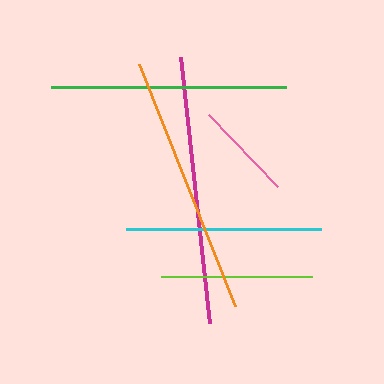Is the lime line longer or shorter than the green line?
The green line is longer than the lime line.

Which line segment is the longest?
The magenta line is the longest at approximately 268 pixels.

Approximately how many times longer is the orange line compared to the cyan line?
The orange line is approximately 1.3 times the length of the cyan line.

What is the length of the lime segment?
The lime segment is approximately 151 pixels long.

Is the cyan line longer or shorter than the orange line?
The orange line is longer than the cyan line.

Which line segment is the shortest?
The pink line is the shortest at approximately 100 pixels.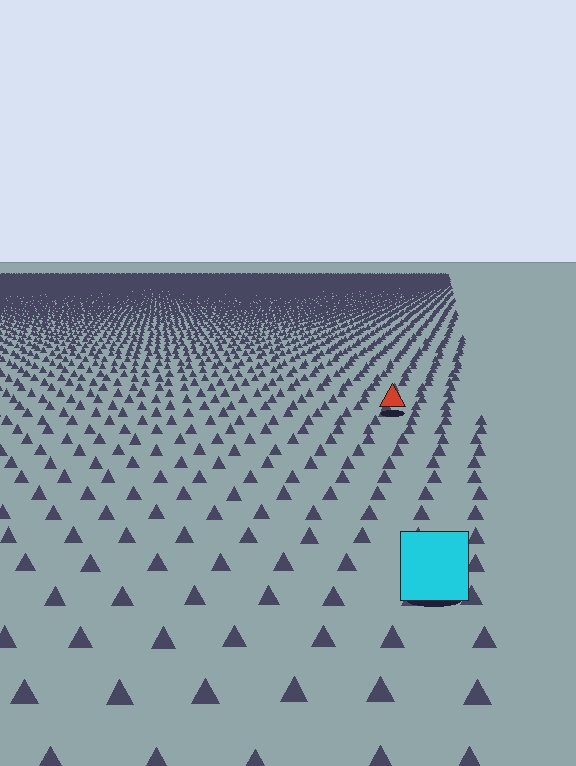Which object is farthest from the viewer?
The red triangle is farthest from the viewer. It appears smaller and the ground texture around it is denser.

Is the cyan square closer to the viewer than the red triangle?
Yes. The cyan square is closer — you can tell from the texture gradient: the ground texture is coarser near it.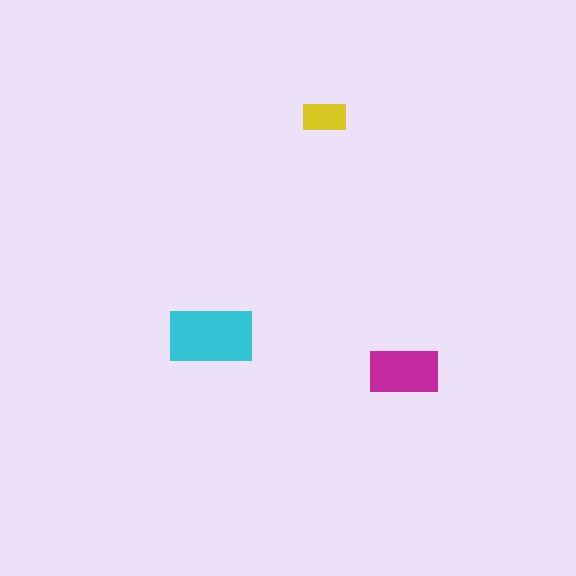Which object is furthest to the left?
The cyan rectangle is leftmost.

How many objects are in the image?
There are 3 objects in the image.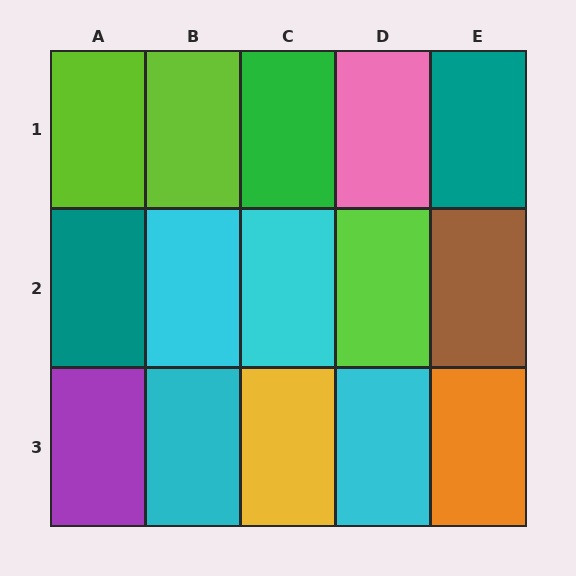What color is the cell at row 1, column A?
Lime.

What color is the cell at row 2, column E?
Brown.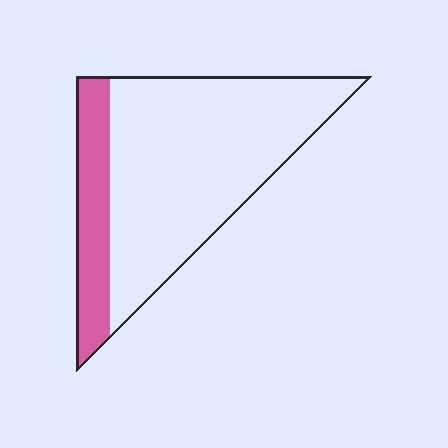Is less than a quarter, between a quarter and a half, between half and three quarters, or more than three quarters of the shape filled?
Less than a quarter.